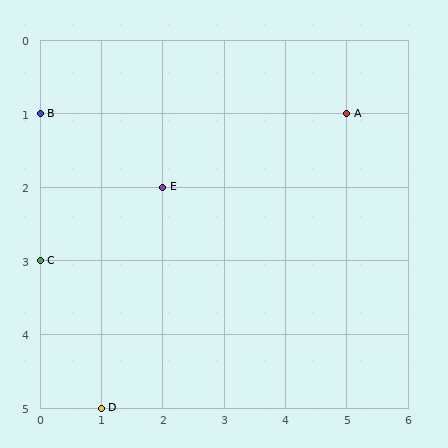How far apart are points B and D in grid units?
Points B and D are 1 column and 4 rows apart (about 4.1 grid units diagonally).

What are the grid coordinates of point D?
Point D is at grid coordinates (1, 5).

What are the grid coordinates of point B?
Point B is at grid coordinates (0, 1).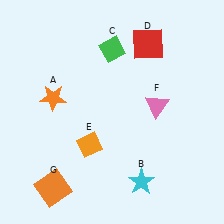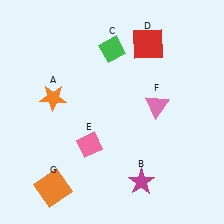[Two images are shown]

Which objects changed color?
B changed from cyan to magenta. E changed from orange to pink.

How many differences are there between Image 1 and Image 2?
There are 2 differences between the two images.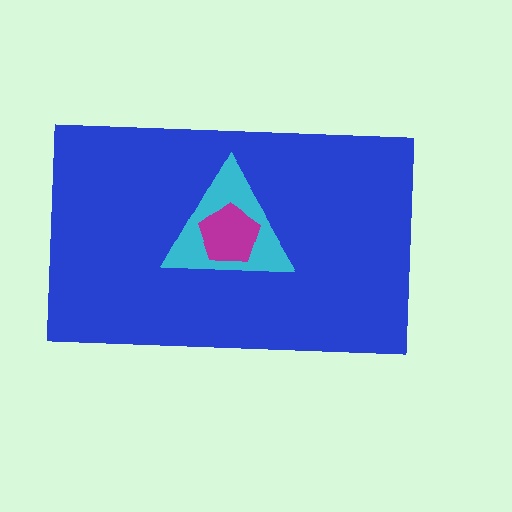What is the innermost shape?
The magenta pentagon.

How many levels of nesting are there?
3.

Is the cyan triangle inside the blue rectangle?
Yes.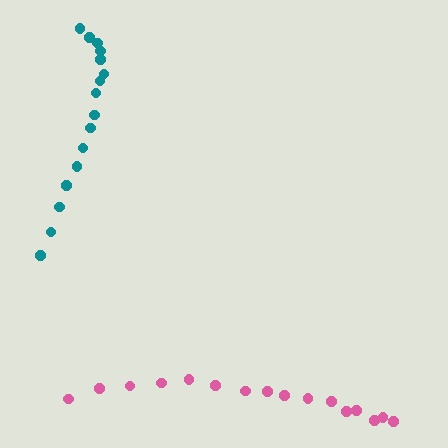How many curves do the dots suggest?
There are 2 distinct paths.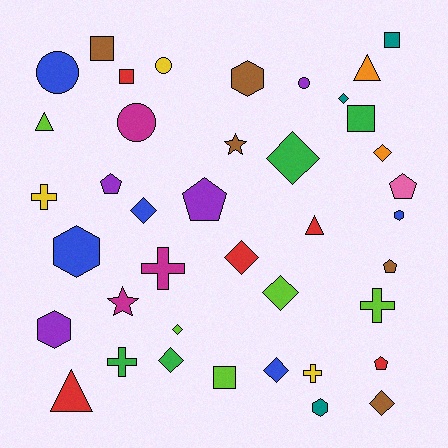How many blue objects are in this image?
There are 5 blue objects.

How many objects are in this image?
There are 40 objects.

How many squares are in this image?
There are 5 squares.